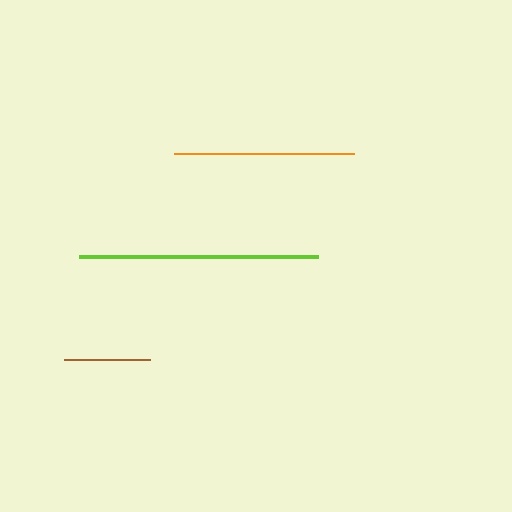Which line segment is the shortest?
The brown line is the shortest at approximately 87 pixels.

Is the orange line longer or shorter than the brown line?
The orange line is longer than the brown line.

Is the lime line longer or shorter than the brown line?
The lime line is longer than the brown line.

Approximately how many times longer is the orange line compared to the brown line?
The orange line is approximately 2.1 times the length of the brown line.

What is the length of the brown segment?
The brown segment is approximately 87 pixels long.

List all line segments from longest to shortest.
From longest to shortest: lime, orange, brown.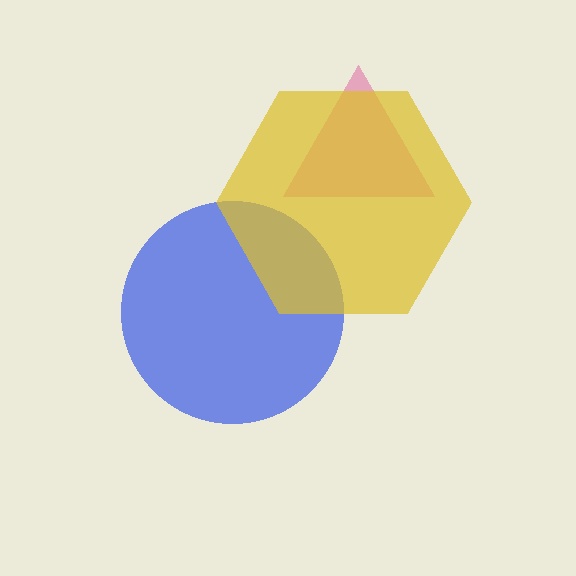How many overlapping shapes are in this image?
There are 3 overlapping shapes in the image.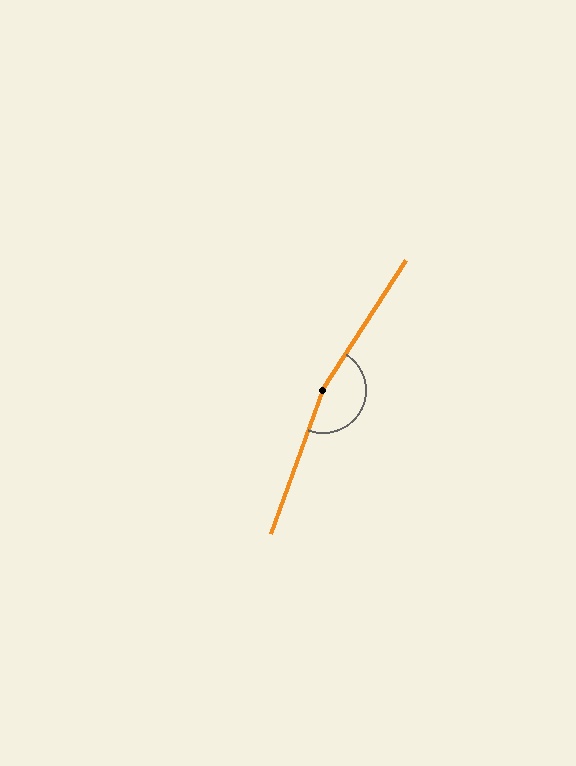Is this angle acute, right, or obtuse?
It is obtuse.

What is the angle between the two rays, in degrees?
Approximately 167 degrees.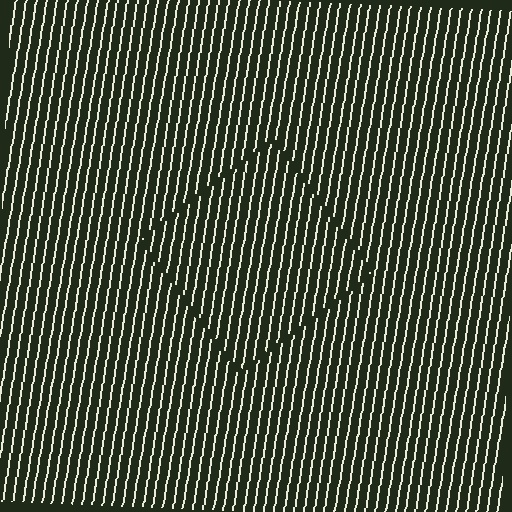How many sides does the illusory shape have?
4 sides — the line-ends trace a square.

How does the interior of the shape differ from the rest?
The interior of the shape contains the same grating, shifted by half a period — the contour is defined by the phase discontinuity where line-ends from the inner and outer gratings abut.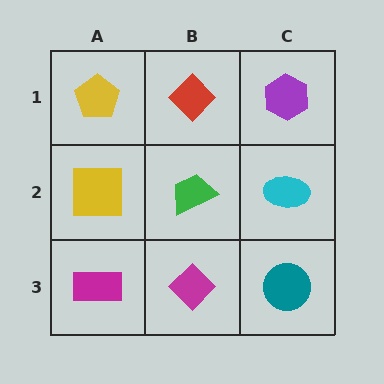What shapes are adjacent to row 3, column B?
A green trapezoid (row 2, column B), a magenta rectangle (row 3, column A), a teal circle (row 3, column C).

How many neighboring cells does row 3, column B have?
3.